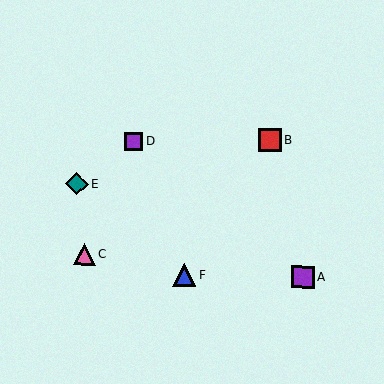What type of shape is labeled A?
Shape A is a purple square.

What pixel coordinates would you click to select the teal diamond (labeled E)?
Click at (77, 184) to select the teal diamond E.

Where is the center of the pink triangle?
The center of the pink triangle is at (84, 254).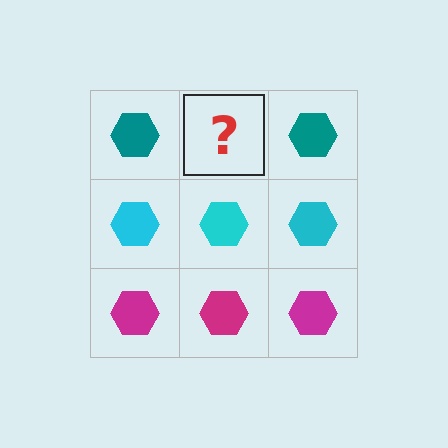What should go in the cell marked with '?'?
The missing cell should contain a teal hexagon.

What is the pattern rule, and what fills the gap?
The rule is that each row has a consistent color. The gap should be filled with a teal hexagon.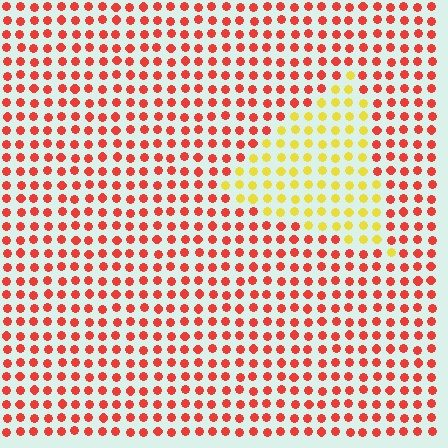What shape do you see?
I see a triangle.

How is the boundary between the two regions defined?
The boundary is defined purely by a slight shift in hue (about 54 degrees). Spacing, size, and orientation are identical on both sides.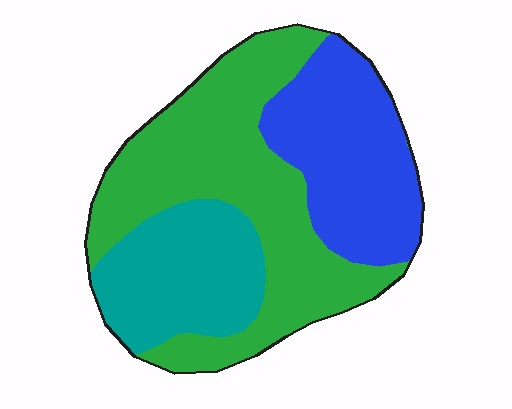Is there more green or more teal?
Green.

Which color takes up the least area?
Teal, at roughly 25%.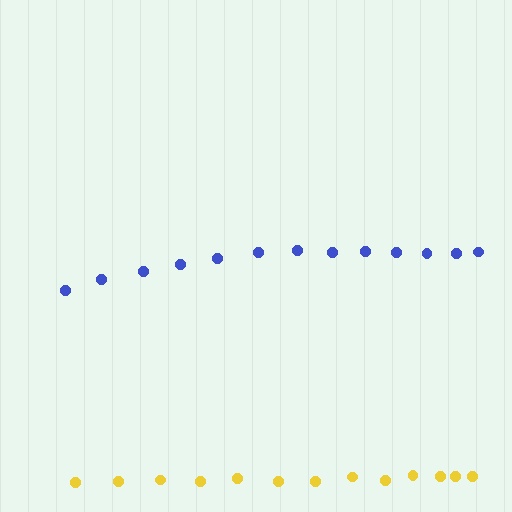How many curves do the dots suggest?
There are 2 distinct paths.